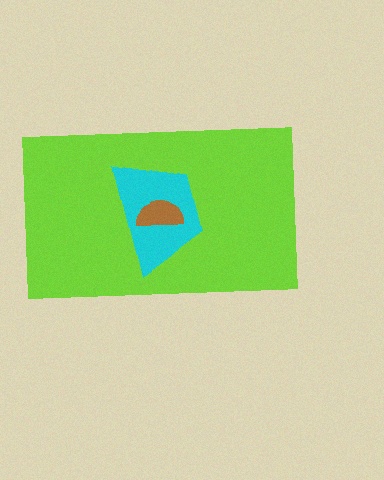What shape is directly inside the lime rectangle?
The cyan trapezoid.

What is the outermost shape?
The lime rectangle.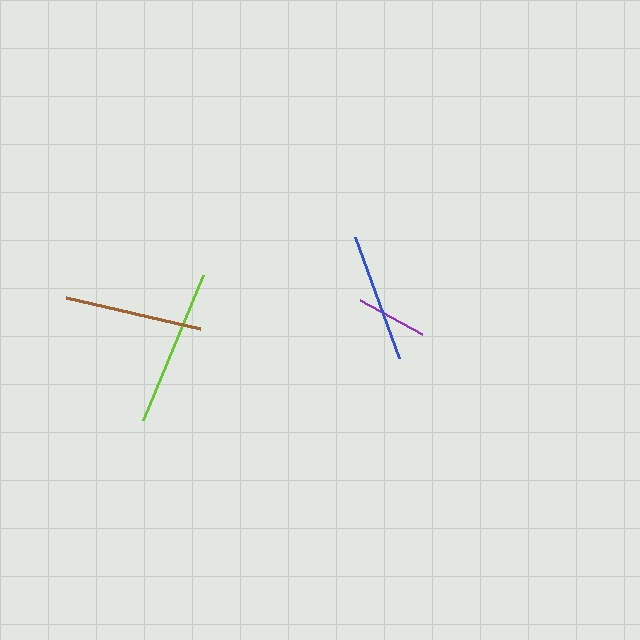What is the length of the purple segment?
The purple segment is approximately 71 pixels long.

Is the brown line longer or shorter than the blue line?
The brown line is longer than the blue line.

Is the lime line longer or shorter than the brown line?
The lime line is longer than the brown line.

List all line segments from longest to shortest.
From longest to shortest: lime, brown, blue, purple.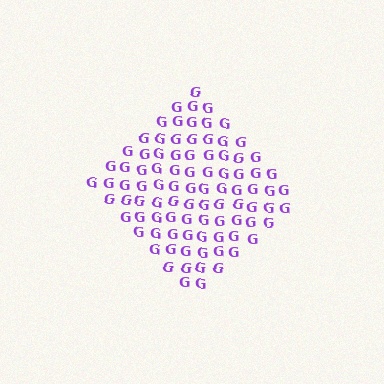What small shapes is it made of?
It is made of small letter G's.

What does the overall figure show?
The overall figure shows a diamond.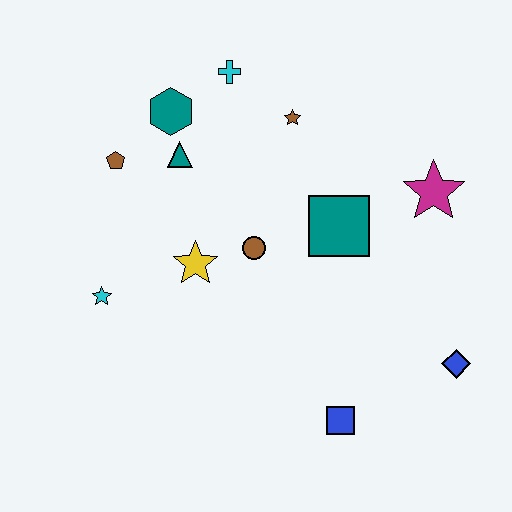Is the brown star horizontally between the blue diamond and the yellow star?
Yes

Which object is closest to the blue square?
The blue diamond is closest to the blue square.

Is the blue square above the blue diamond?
No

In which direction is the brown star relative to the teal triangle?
The brown star is to the right of the teal triangle.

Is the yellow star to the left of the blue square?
Yes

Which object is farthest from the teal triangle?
The blue diamond is farthest from the teal triangle.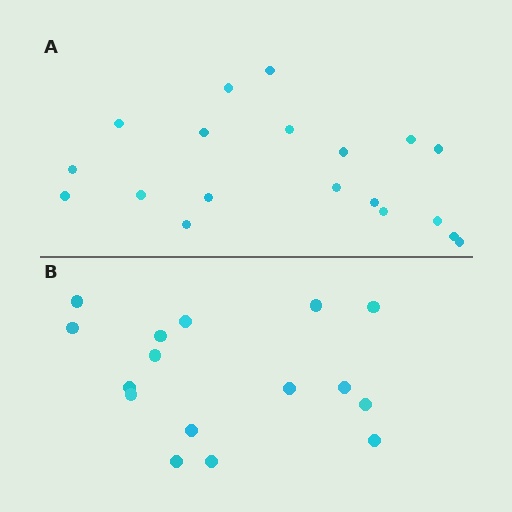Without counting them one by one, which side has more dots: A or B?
Region A (the top region) has more dots.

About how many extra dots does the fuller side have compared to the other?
Region A has just a few more — roughly 2 or 3 more dots than region B.